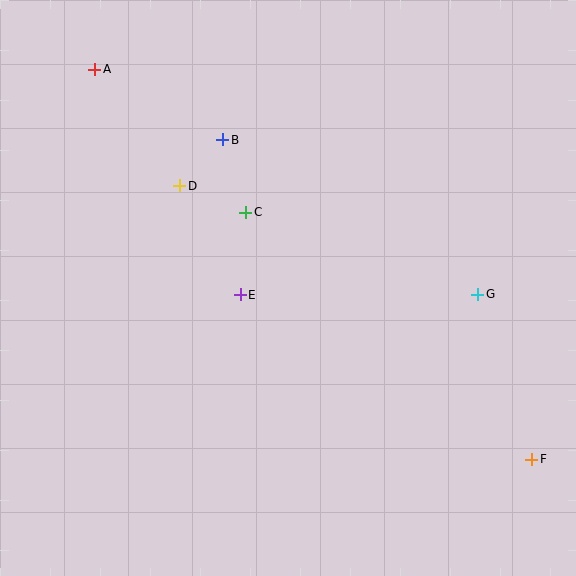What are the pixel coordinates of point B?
Point B is at (223, 140).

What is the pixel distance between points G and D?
The distance between G and D is 317 pixels.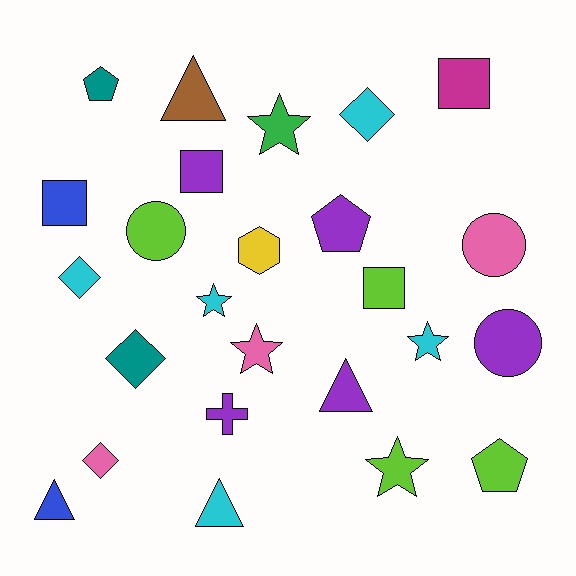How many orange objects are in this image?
There are no orange objects.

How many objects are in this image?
There are 25 objects.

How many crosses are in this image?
There is 1 cross.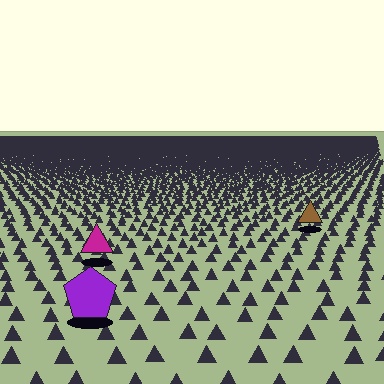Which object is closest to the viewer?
The purple pentagon is closest. The texture marks near it are larger and more spread out.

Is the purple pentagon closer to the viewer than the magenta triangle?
Yes. The purple pentagon is closer — you can tell from the texture gradient: the ground texture is coarser near it.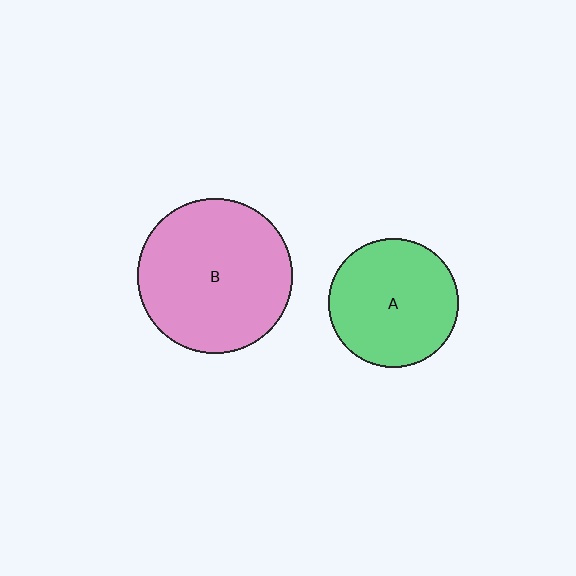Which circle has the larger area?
Circle B (pink).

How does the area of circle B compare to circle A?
Approximately 1.4 times.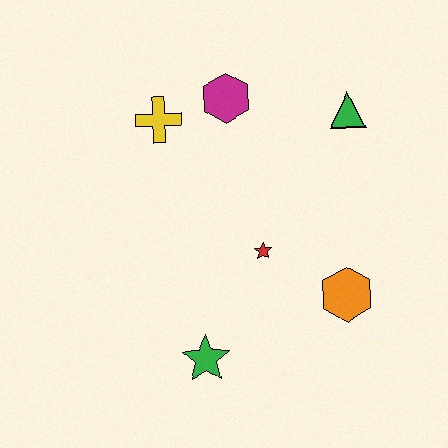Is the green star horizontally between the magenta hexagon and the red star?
No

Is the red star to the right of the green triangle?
No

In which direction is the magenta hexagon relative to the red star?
The magenta hexagon is above the red star.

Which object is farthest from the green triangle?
The green star is farthest from the green triangle.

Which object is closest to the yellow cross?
The magenta hexagon is closest to the yellow cross.